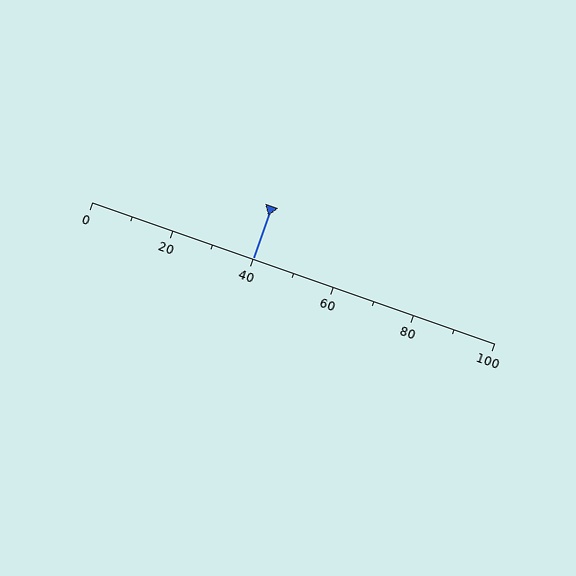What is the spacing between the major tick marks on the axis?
The major ticks are spaced 20 apart.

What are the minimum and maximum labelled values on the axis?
The axis runs from 0 to 100.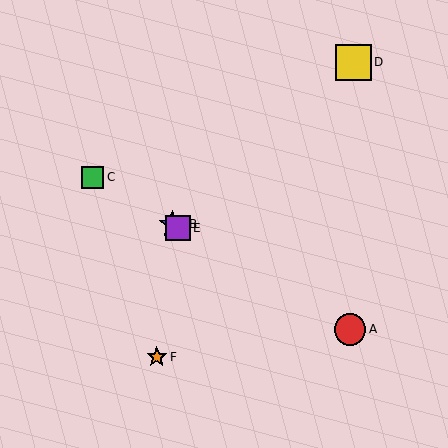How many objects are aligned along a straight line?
4 objects (A, B, C, E) are aligned along a straight line.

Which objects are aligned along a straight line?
Objects A, B, C, E are aligned along a straight line.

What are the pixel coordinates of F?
Object F is at (157, 357).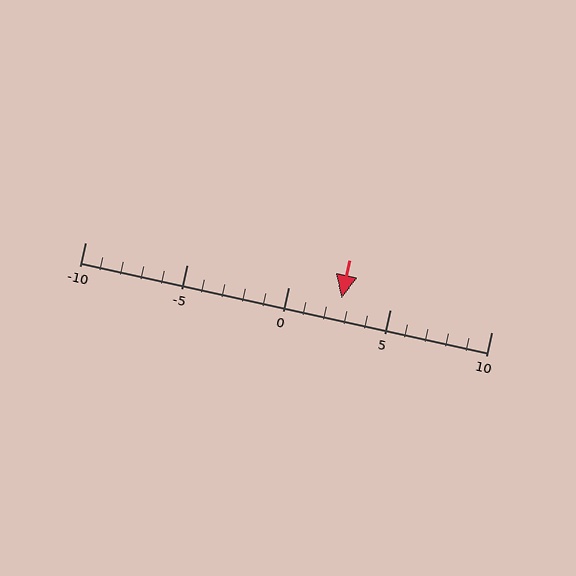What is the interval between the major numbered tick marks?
The major tick marks are spaced 5 units apart.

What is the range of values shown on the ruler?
The ruler shows values from -10 to 10.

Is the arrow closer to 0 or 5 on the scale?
The arrow is closer to 5.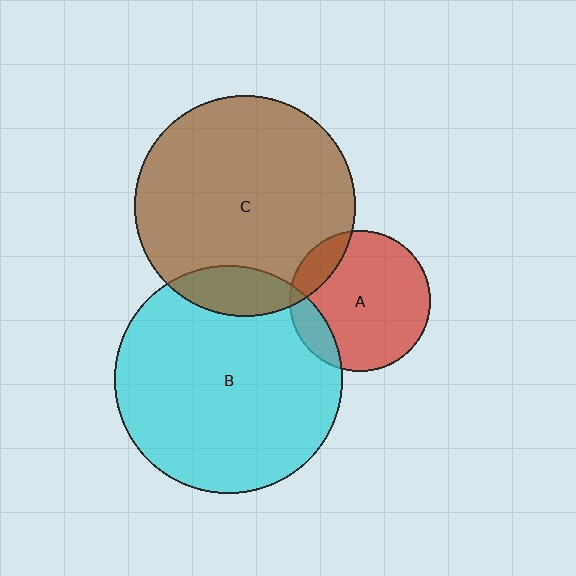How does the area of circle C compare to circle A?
Approximately 2.5 times.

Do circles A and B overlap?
Yes.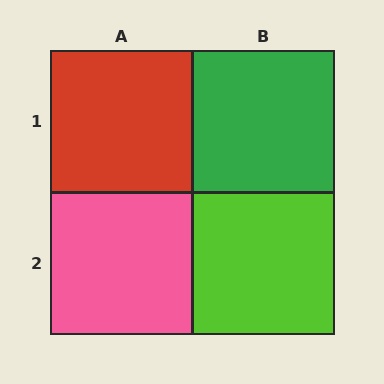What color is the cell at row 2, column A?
Pink.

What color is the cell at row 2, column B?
Lime.